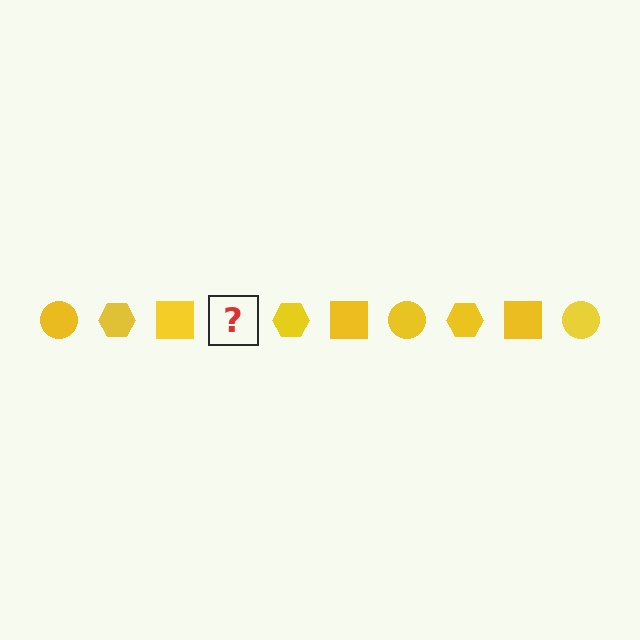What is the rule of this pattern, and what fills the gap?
The rule is that the pattern cycles through circle, hexagon, square shapes in yellow. The gap should be filled with a yellow circle.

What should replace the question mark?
The question mark should be replaced with a yellow circle.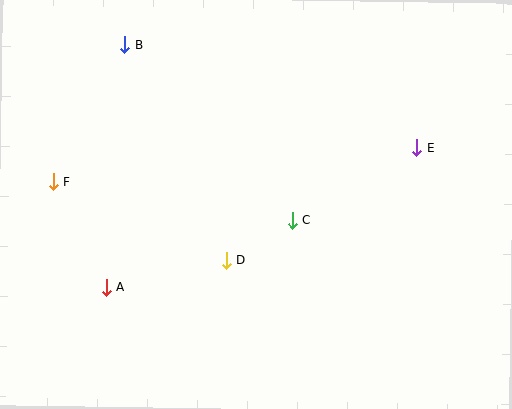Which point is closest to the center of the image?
Point C at (292, 220) is closest to the center.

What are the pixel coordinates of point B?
Point B is at (125, 45).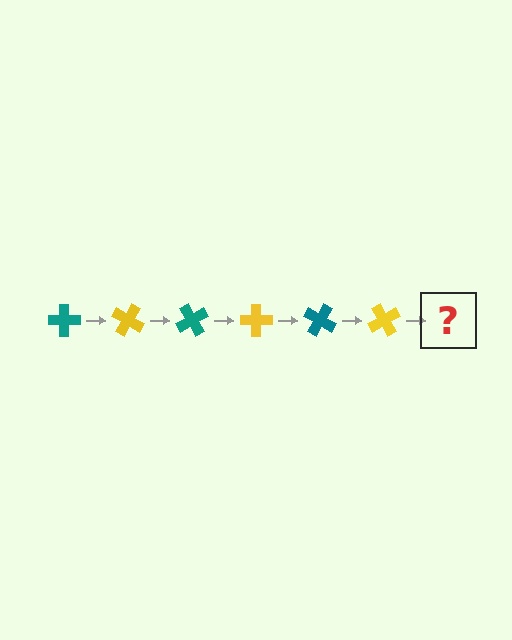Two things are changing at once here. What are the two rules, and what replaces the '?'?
The two rules are that it rotates 30 degrees each step and the color cycles through teal and yellow. The '?' should be a teal cross, rotated 180 degrees from the start.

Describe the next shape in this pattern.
It should be a teal cross, rotated 180 degrees from the start.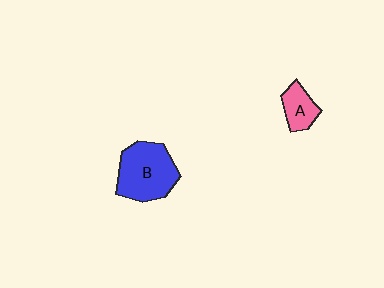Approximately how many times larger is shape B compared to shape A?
Approximately 2.3 times.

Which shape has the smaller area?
Shape A (pink).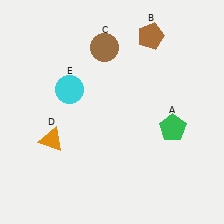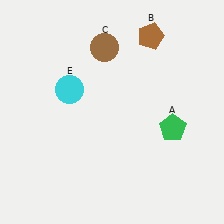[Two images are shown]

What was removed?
The orange triangle (D) was removed in Image 2.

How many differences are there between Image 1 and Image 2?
There is 1 difference between the two images.